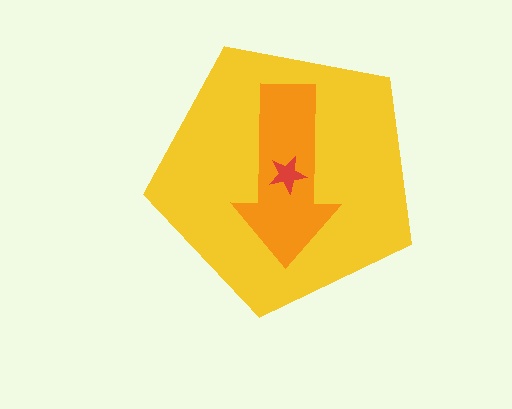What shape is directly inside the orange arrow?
The red star.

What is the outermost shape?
The yellow pentagon.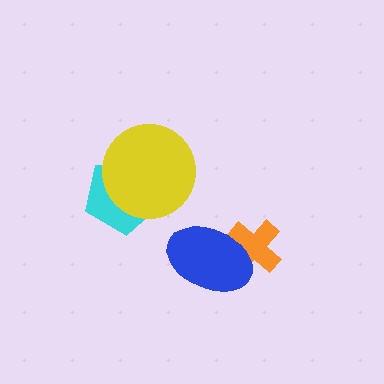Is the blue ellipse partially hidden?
No, no other shape covers it.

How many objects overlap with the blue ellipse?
1 object overlaps with the blue ellipse.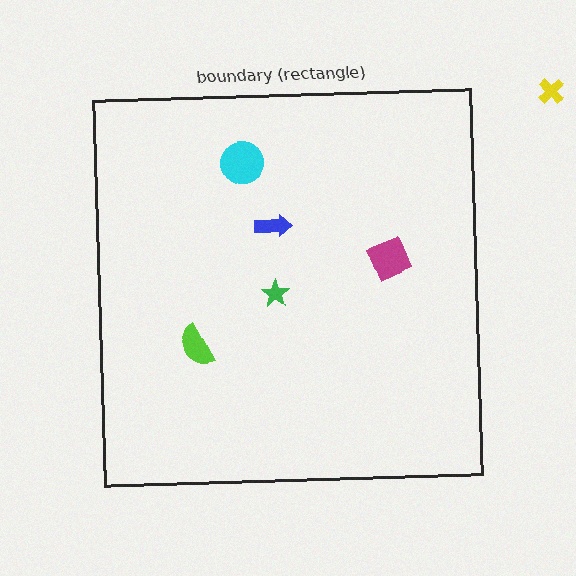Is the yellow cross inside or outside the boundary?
Outside.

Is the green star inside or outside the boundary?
Inside.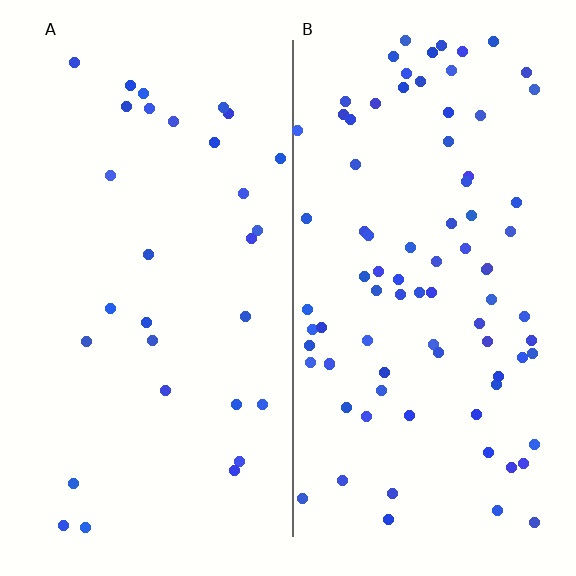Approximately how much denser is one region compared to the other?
Approximately 2.8× — region B over region A.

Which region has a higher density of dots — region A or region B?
B (the right).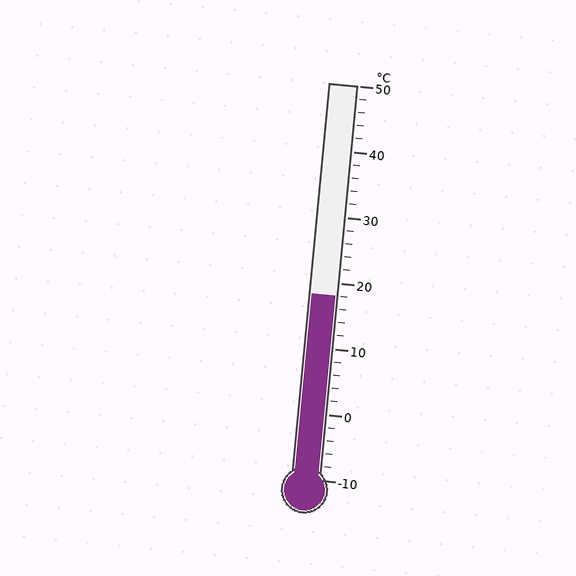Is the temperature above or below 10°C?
The temperature is above 10°C.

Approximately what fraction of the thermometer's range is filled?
The thermometer is filled to approximately 45% of its range.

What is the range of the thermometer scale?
The thermometer scale ranges from -10°C to 50°C.